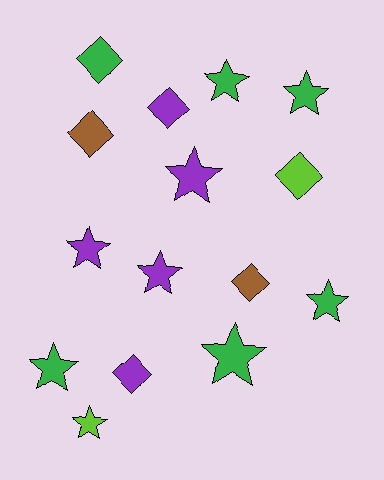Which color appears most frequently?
Green, with 6 objects.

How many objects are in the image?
There are 15 objects.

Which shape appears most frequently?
Star, with 9 objects.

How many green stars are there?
There are 5 green stars.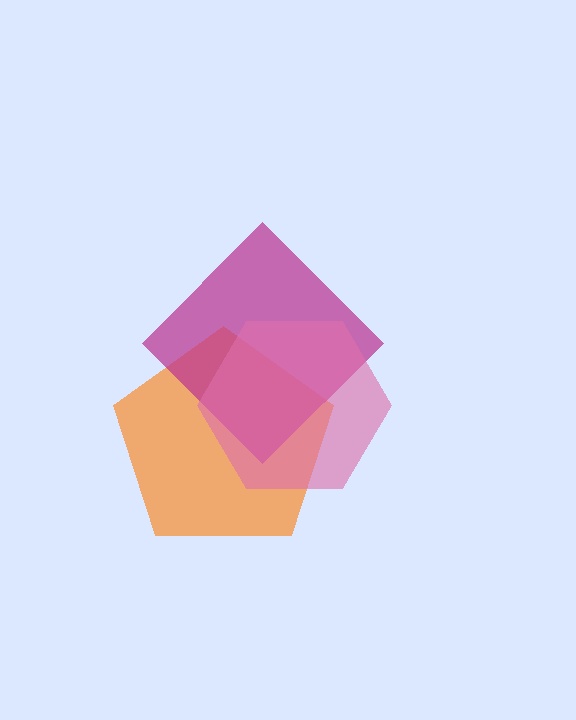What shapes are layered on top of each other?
The layered shapes are: an orange pentagon, a magenta diamond, a pink hexagon.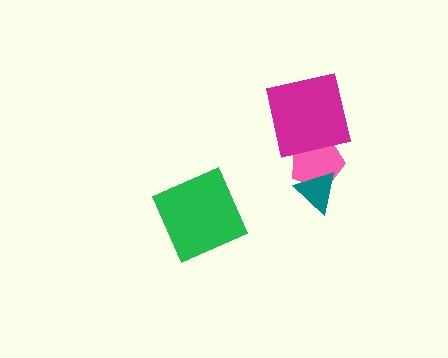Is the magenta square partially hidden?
No, no other shape covers it.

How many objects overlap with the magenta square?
1 object overlaps with the magenta square.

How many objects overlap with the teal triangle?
1 object overlaps with the teal triangle.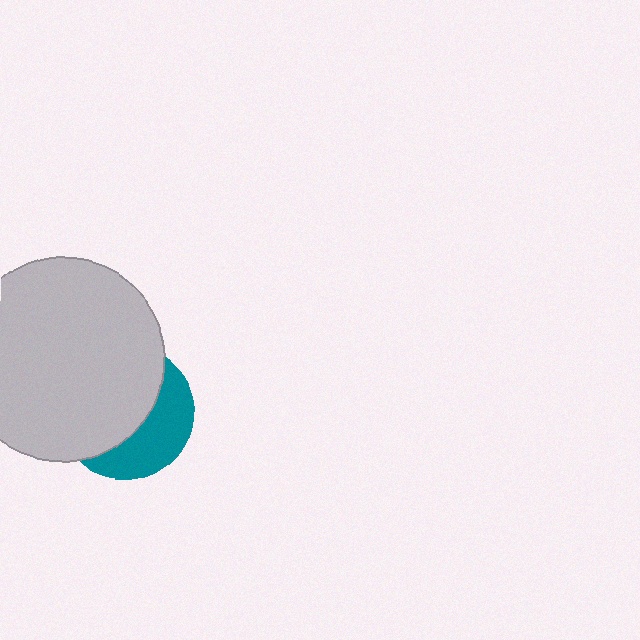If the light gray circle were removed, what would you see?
You would see the complete teal circle.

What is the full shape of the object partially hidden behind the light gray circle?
The partially hidden object is a teal circle.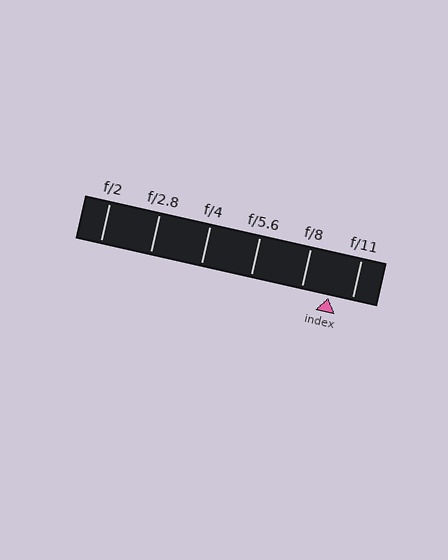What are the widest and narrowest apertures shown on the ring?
The widest aperture shown is f/2 and the narrowest is f/11.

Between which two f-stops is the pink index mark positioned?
The index mark is between f/8 and f/11.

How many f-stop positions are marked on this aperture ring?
There are 6 f-stop positions marked.